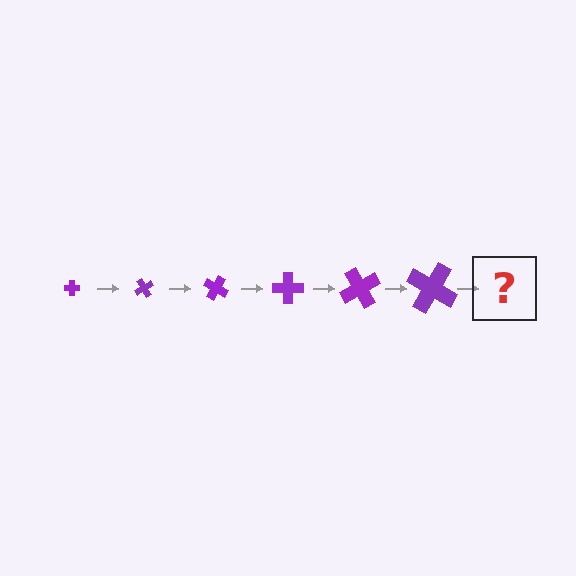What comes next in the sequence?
The next element should be a cross, larger than the previous one and rotated 360 degrees from the start.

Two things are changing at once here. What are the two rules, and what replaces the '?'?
The two rules are that the cross grows larger each step and it rotates 60 degrees each step. The '?' should be a cross, larger than the previous one and rotated 360 degrees from the start.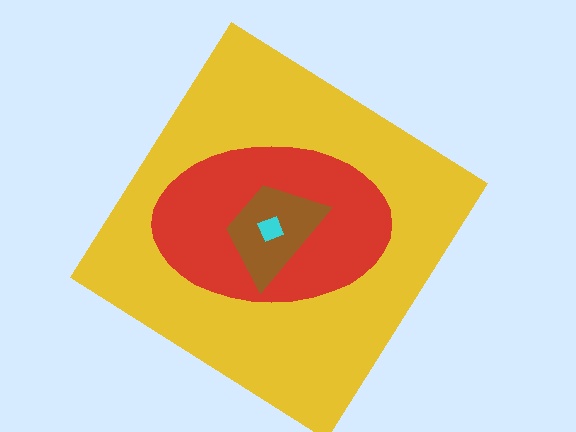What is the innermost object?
The cyan diamond.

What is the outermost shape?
The yellow diamond.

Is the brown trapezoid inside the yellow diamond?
Yes.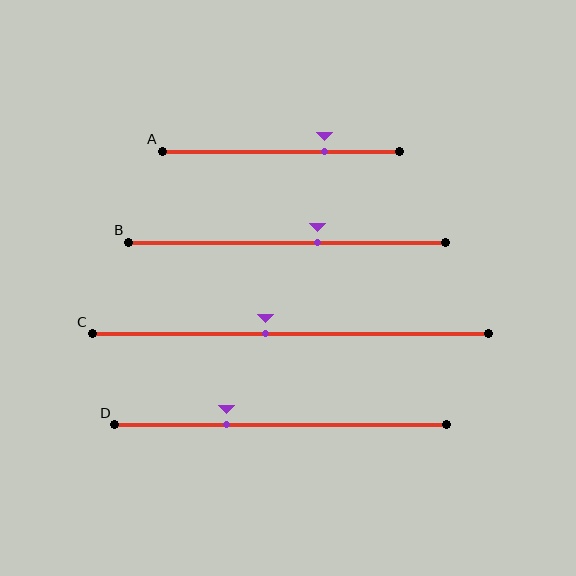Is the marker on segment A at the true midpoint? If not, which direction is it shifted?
No, the marker on segment A is shifted to the right by about 18% of the segment length.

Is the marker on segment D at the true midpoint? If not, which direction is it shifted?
No, the marker on segment D is shifted to the left by about 16% of the segment length.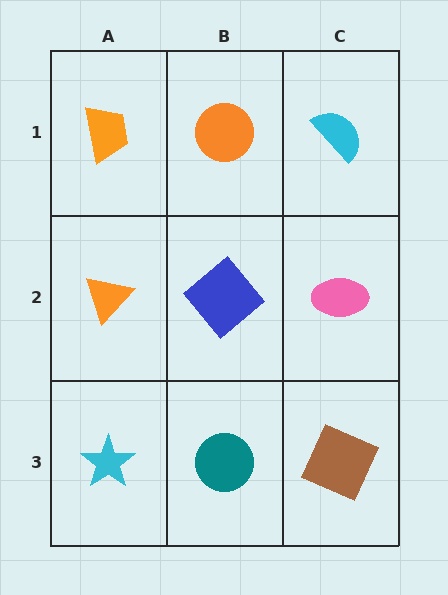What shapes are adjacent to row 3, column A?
An orange triangle (row 2, column A), a teal circle (row 3, column B).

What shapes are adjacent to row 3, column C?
A pink ellipse (row 2, column C), a teal circle (row 3, column B).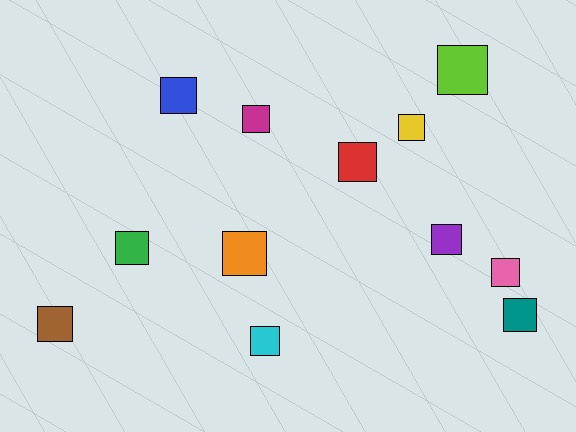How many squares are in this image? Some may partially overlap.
There are 12 squares.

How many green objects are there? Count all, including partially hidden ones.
There is 1 green object.